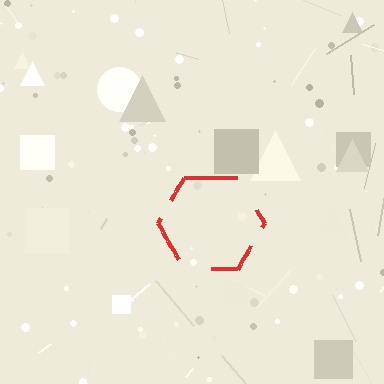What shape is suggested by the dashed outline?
The dashed outline suggests a hexagon.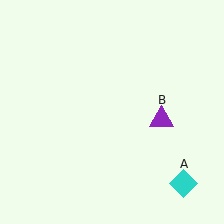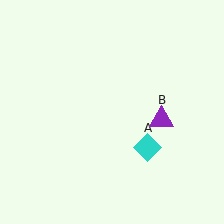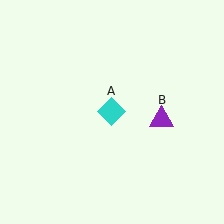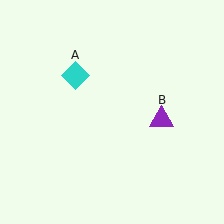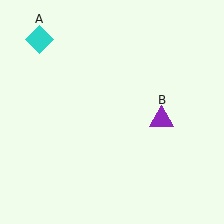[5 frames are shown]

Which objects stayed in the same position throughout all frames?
Purple triangle (object B) remained stationary.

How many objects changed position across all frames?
1 object changed position: cyan diamond (object A).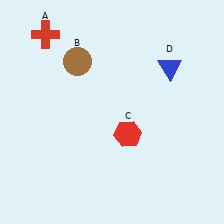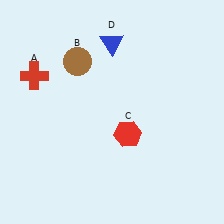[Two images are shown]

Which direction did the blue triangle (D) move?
The blue triangle (D) moved left.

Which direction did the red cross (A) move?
The red cross (A) moved down.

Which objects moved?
The objects that moved are: the red cross (A), the blue triangle (D).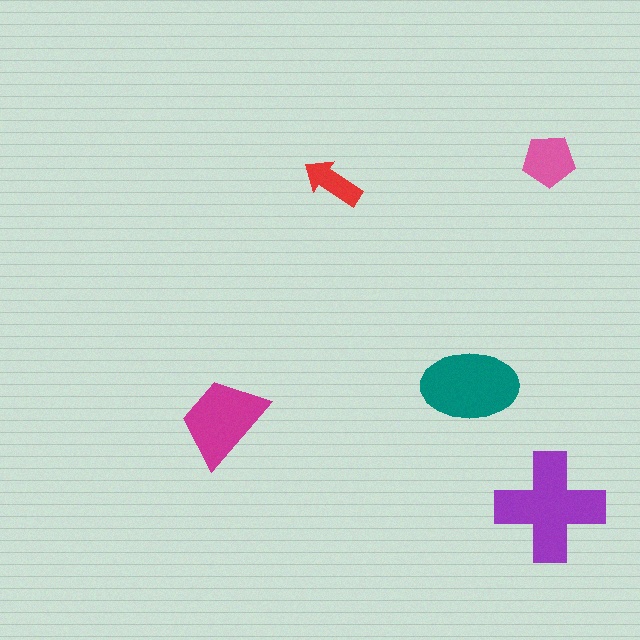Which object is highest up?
The pink pentagon is topmost.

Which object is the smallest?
The red arrow.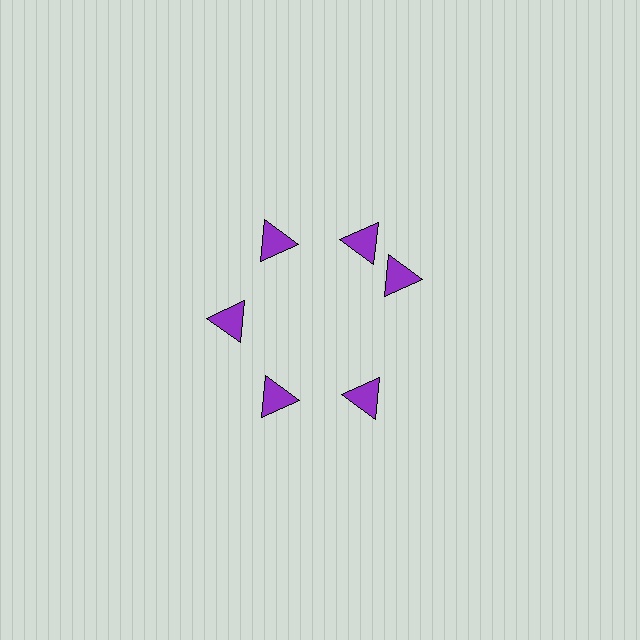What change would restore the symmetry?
The symmetry would be restored by rotating it back into even spacing with its neighbors so that all 6 triangles sit at equal angles and equal distance from the center.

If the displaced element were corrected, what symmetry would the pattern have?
It would have 6-fold rotational symmetry — the pattern would map onto itself every 60 degrees.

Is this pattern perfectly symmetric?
No. The 6 purple triangles are arranged in a ring, but one element near the 3 o'clock position is rotated out of alignment along the ring, breaking the 6-fold rotational symmetry.